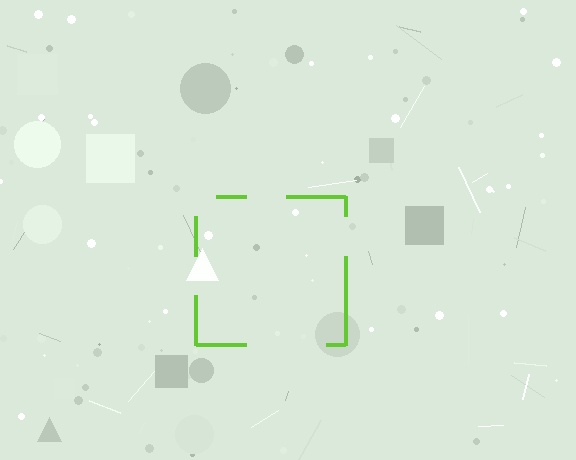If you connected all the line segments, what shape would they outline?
They would outline a square.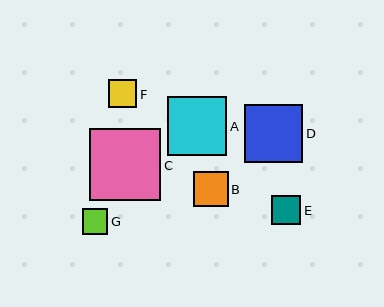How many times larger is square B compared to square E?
Square B is approximately 1.2 times the size of square E.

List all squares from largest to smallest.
From largest to smallest: C, A, D, B, E, F, G.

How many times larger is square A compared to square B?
Square A is approximately 1.7 times the size of square B.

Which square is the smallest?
Square G is the smallest with a size of approximately 26 pixels.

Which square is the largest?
Square C is the largest with a size of approximately 72 pixels.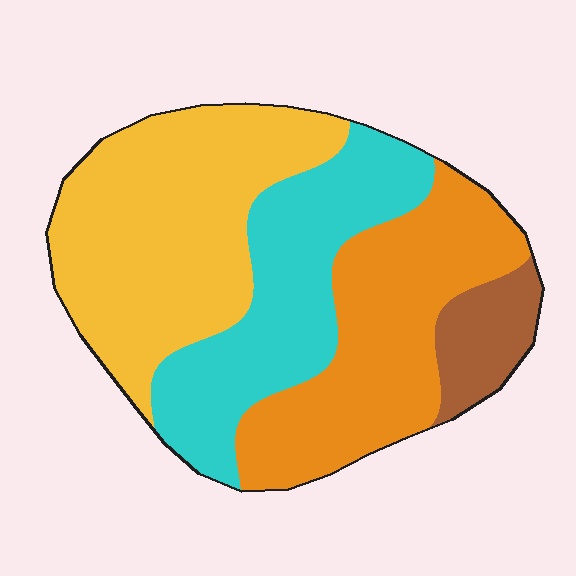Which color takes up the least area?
Brown, at roughly 10%.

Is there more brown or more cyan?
Cyan.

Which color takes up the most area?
Yellow, at roughly 35%.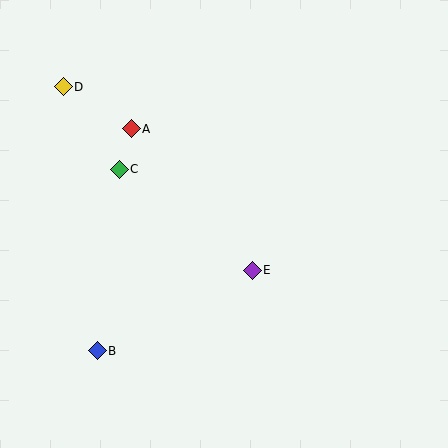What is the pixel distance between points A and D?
The distance between A and D is 80 pixels.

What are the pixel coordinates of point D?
Point D is at (63, 87).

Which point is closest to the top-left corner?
Point D is closest to the top-left corner.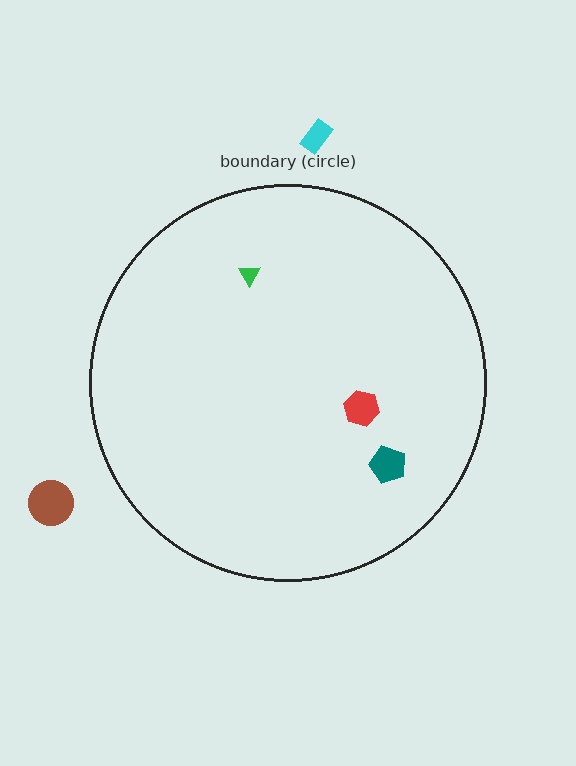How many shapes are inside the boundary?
3 inside, 2 outside.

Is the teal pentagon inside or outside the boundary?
Inside.